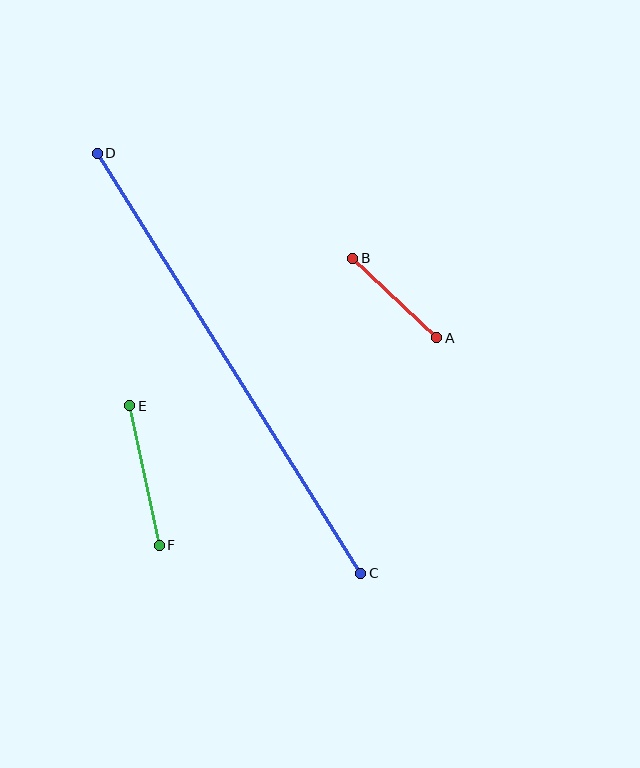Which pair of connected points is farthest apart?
Points C and D are farthest apart.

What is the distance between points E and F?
The distance is approximately 142 pixels.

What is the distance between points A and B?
The distance is approximately 116 pixels.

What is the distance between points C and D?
The distance is approximately 496 pixels.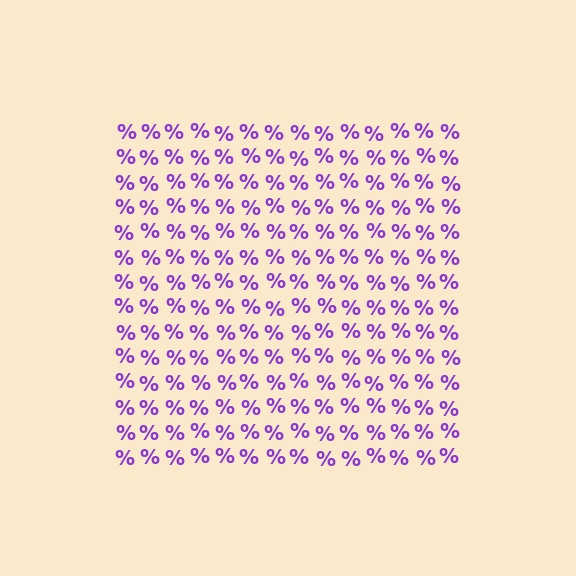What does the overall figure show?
The overall figure shows a square.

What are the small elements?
The small elements are percent signs.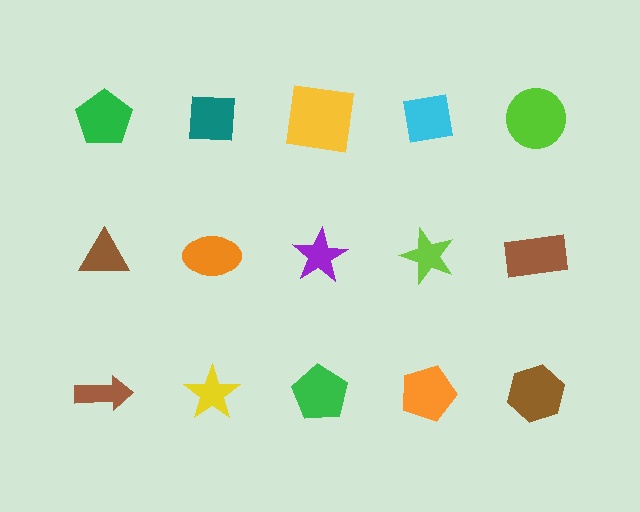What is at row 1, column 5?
A lime circle.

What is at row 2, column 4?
A lime star.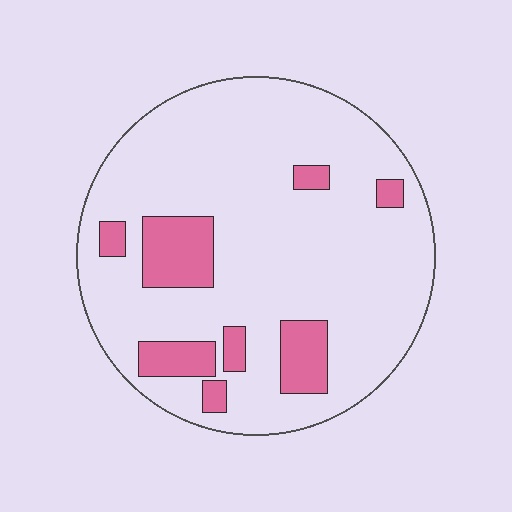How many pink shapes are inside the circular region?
8.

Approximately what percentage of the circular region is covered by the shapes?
Approximately 15%.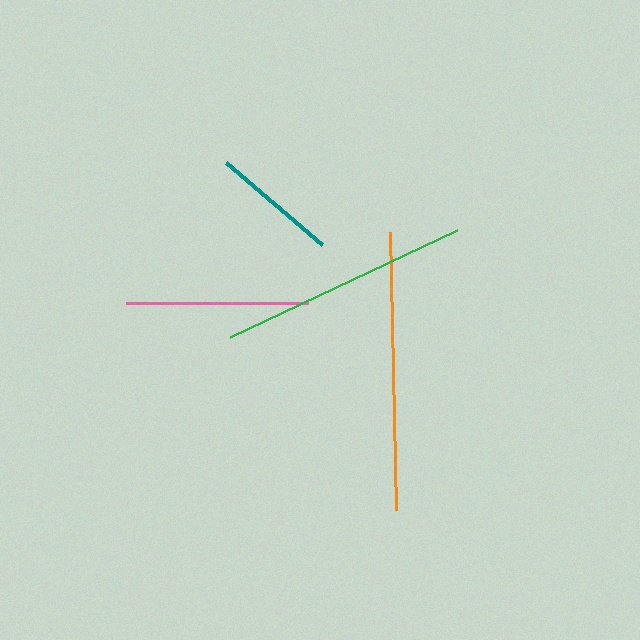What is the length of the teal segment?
The teal segment is approximately 127 pixels long.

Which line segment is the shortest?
The teal line is the shortest at approximately 127 pixels.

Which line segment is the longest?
The orange line is the longest at approximately 278 pixels.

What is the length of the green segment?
The green segment is approximately 250 pixels long.